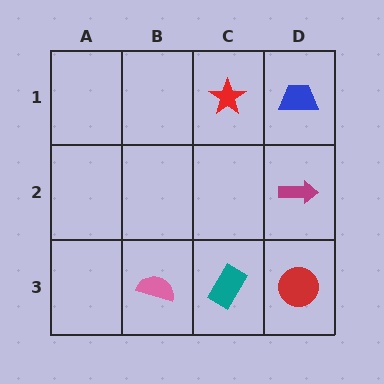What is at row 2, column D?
A magenta arrow.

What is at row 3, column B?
A pink semicircle.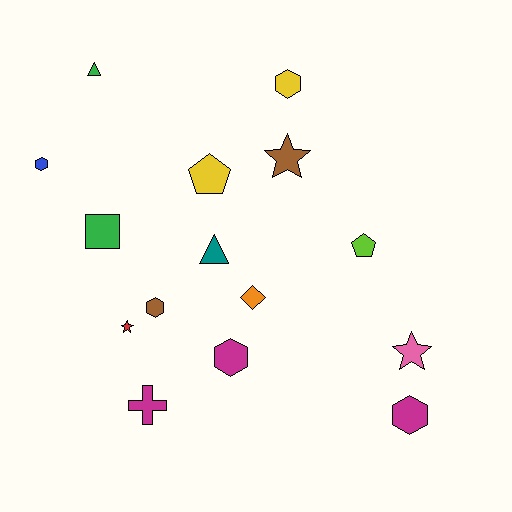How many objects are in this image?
There are 15 objects.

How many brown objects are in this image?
There are 2 brown objects.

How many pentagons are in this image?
There are 2 pentagons.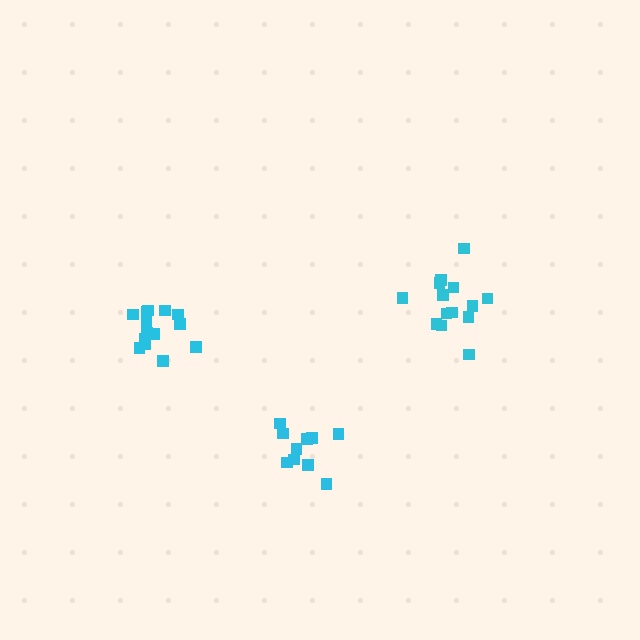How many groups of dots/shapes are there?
There are 3 groups.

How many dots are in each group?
Group 1: 14 dots, Group 2: 14 dots, Group 3: 10 dots (38 total).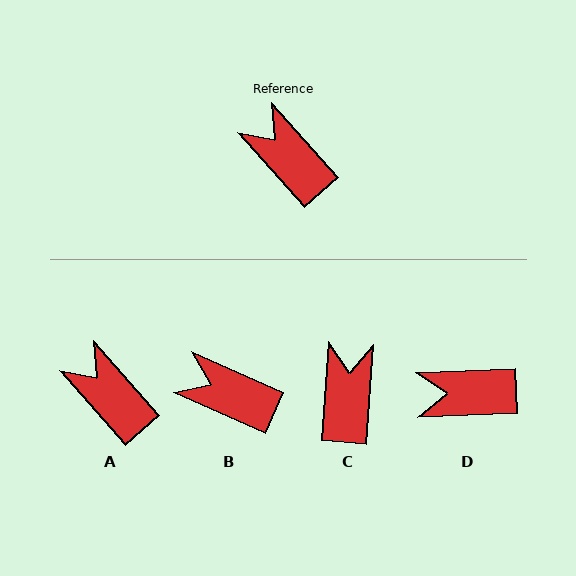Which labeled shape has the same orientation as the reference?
A.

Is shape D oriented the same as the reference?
No, it is off by about 51 degrees.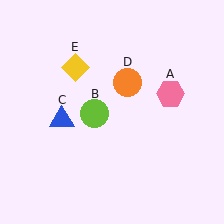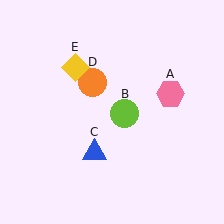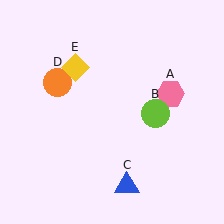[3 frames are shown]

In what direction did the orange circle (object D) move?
The orange circle (object D) moved left.